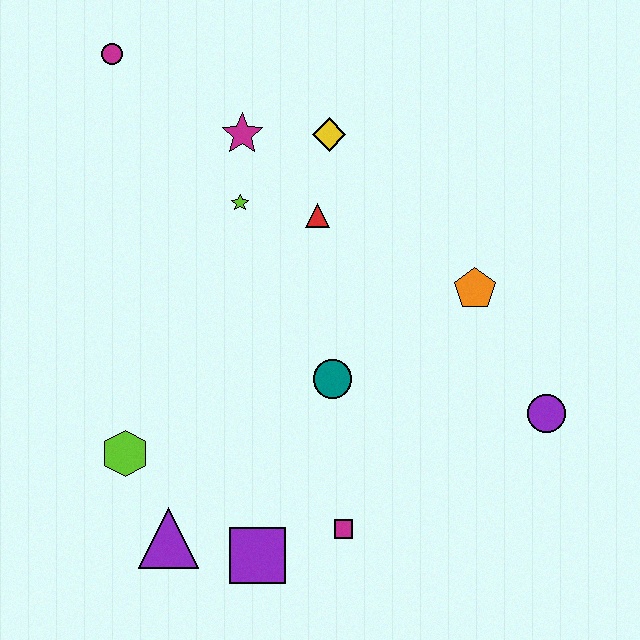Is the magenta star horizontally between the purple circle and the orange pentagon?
No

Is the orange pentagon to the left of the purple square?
No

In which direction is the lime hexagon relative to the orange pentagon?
The lime hexagon is to the left of the orange pentagon.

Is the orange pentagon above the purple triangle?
Yes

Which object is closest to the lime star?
The magenta star is closest to the lime star.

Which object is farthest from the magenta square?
The magenta circle is farthest from the magenta square.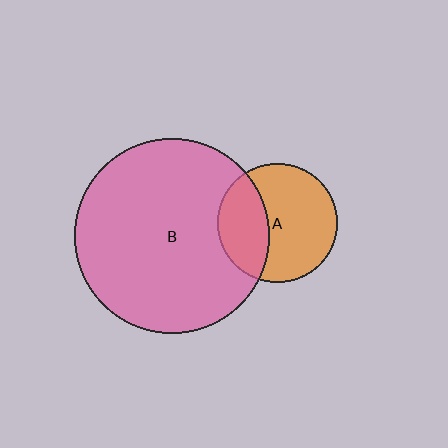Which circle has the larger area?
Circle B (pink).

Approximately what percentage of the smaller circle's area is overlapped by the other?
Approximately 35%.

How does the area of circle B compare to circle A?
Approximately 2.7 times.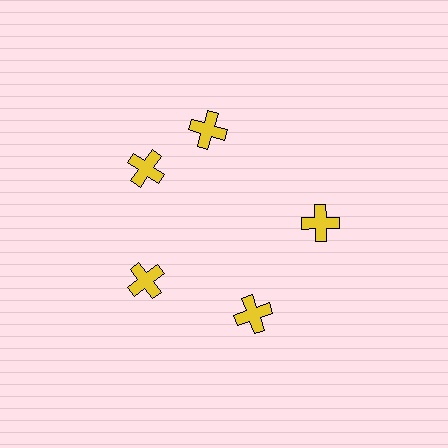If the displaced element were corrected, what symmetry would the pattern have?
It would have 5-fold rotational symmetry — the pattern would map onto itself every 72 degrees.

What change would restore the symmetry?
The symmetry would be restored by rotating it back into even spacing with its neighbors so that all 5 crosses sit at equal angles and equal distance from the center.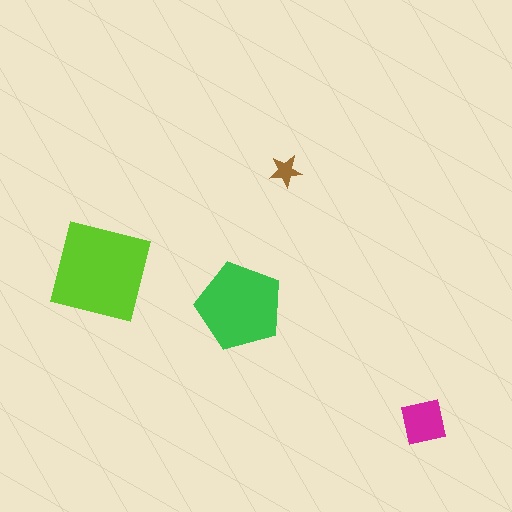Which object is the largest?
The lime square.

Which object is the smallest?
The brown star.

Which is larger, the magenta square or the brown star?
The magenta square.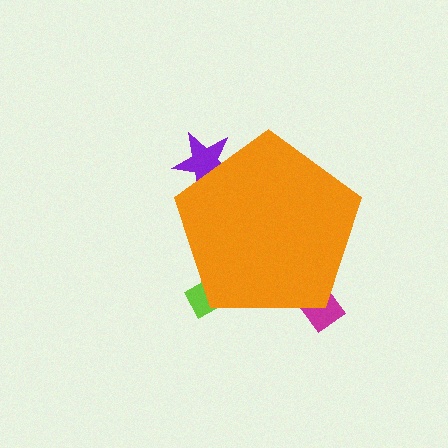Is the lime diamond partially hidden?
Yes, the lime diamond is partially hidden behind the orange pentagon.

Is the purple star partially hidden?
Yes, the purple star is partially hidden behind the orange pentagon.